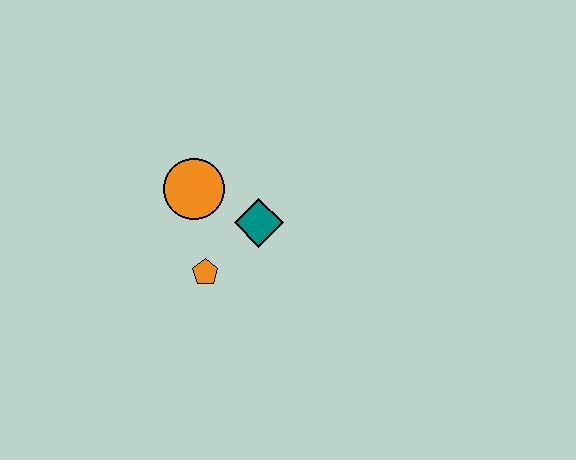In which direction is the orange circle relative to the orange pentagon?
The orange circle is above the orange pentagon.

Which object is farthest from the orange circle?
The orange pentagon is farthest from the orange circle.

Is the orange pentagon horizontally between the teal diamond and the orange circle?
Yes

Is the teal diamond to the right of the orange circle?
Yes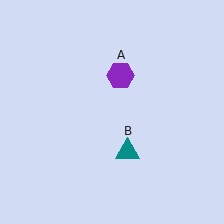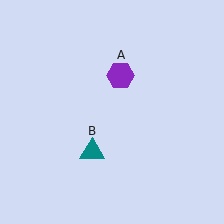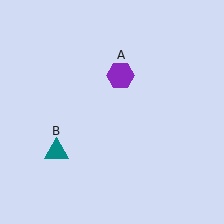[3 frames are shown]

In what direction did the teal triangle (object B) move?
The teal triangle (object B) moved left.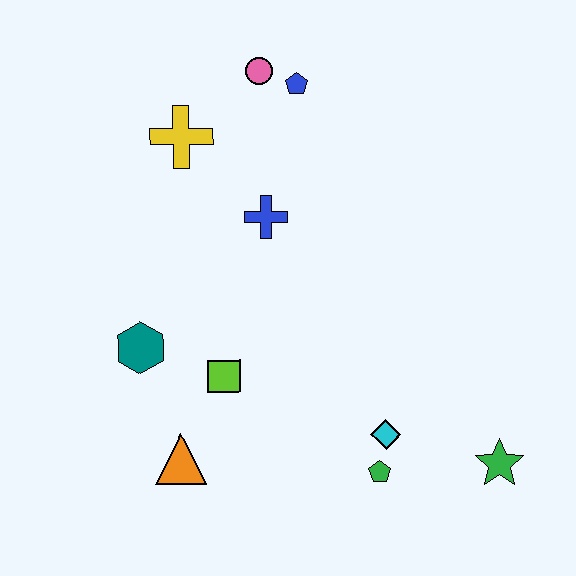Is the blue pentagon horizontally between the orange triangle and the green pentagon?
Yes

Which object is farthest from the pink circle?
The green star is farthest from the pink circle.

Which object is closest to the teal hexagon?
The lime square is closest to the teal hexagon.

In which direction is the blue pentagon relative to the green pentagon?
The blue pentagon is above the green pentagon.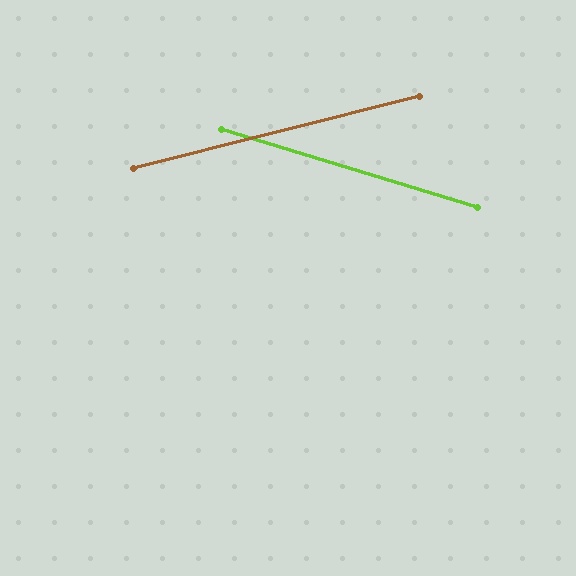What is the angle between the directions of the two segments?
Approximately 31 degrees.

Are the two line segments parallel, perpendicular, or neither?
Neither parallel nor perpendicular — they differ by about 31°.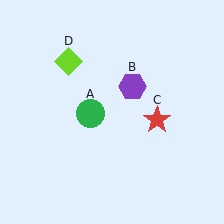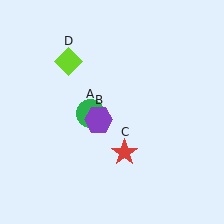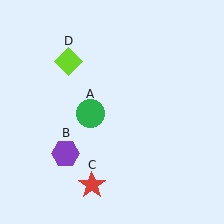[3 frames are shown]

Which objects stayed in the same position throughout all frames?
Green circle (object A) and lime diamond (object D) remained stationary.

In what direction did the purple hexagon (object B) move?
The purple hexagon (object B) moved down and to the left.